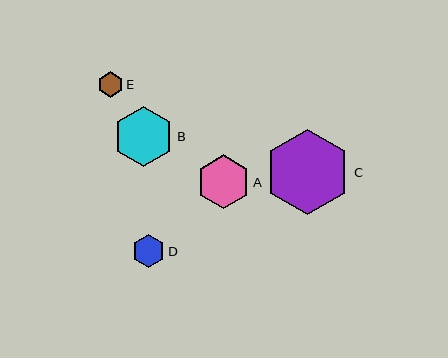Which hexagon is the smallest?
Hexagon E is the smallest with a size of approximately 25 pixels.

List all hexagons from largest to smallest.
From largest to smallest: C, B, A, D, E.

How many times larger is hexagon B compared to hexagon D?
Hexagon B is approximately 1.8 times the size of hexagon D.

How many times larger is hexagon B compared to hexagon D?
Hexagon B is approximately 1.8 times the size of hexagon D.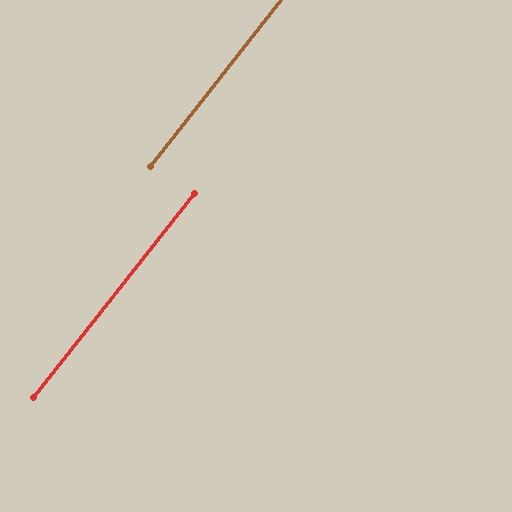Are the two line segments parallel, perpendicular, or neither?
Parallel — their directions differ by only 0.5°.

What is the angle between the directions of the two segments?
Approximately 0 degrees.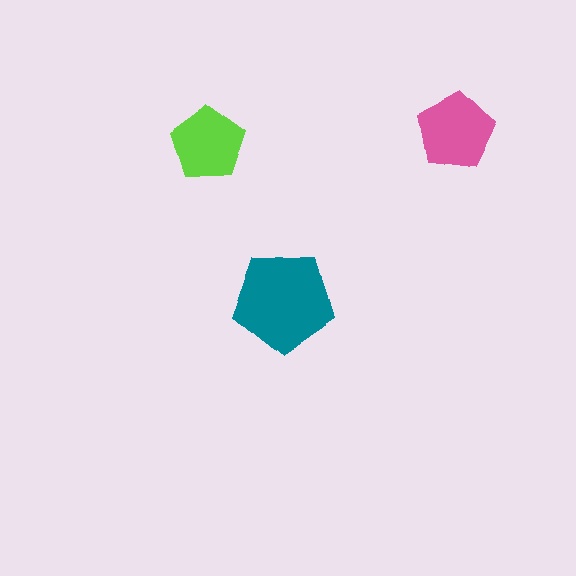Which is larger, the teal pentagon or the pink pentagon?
The teal one.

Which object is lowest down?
The teal pentagon is bottommost.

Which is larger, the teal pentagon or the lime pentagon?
The teal one.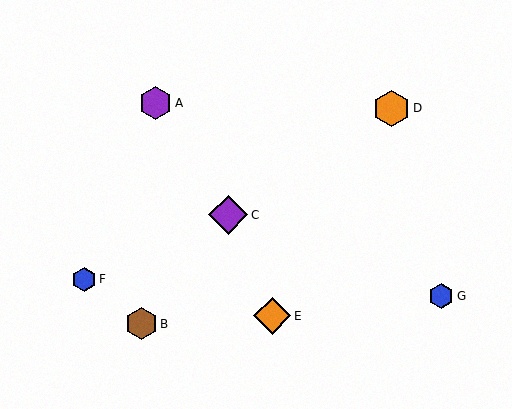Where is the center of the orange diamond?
The center of the orange diamond is at (272, 316).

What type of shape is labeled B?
Shape B is a brown hexagon.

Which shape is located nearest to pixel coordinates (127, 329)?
The brown hexagon (labeled B) at (142, 324) is nearest to that location.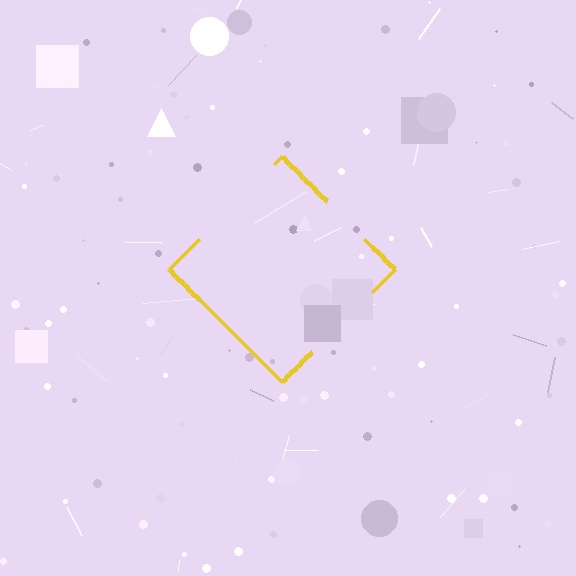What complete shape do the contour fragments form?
The contour fragments form a diamond.